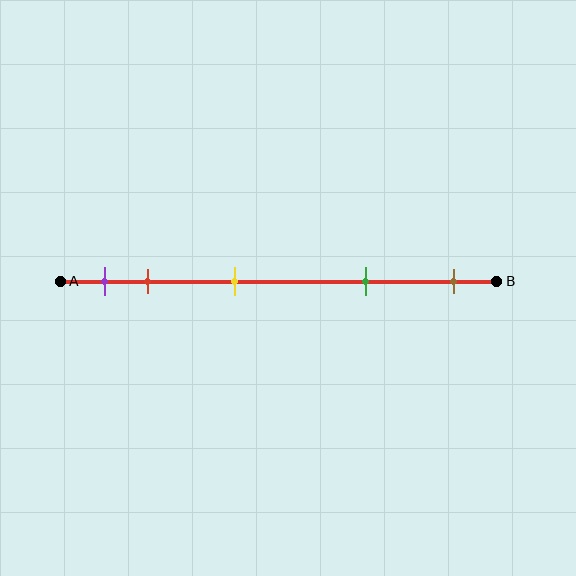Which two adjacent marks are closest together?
The purple and red marks are the closest adjacent pair.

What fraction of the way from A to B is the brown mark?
The brown mark is approximately 90% (0.9) of the way from A to B.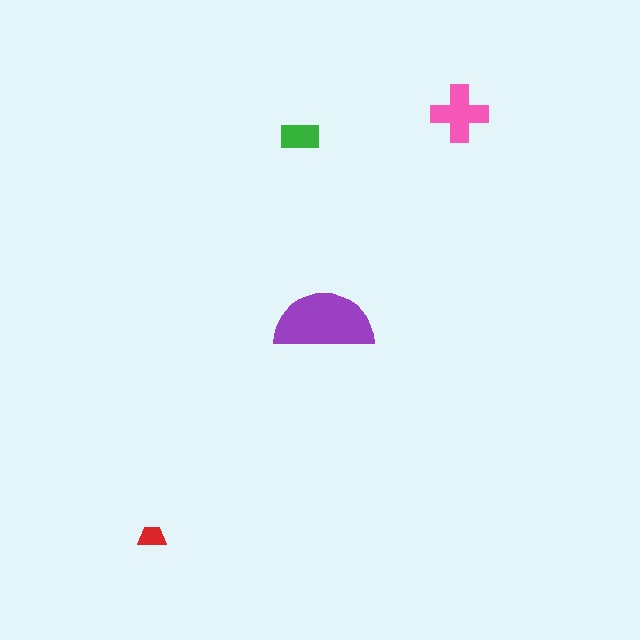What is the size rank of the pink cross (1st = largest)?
2nd.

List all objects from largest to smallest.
The purple semicircle, the pink cross, the green rectangle, the red trapezoid.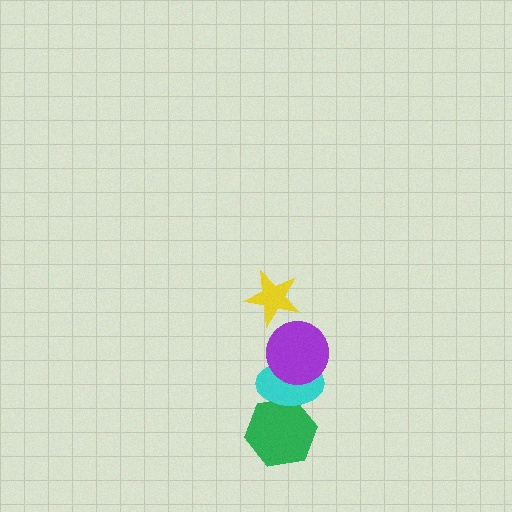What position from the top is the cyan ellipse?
The cyan ellipse is 3rd from the top.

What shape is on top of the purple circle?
The yellow star is on top of the purple circle.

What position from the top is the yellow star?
The yellow star is 1st from the top.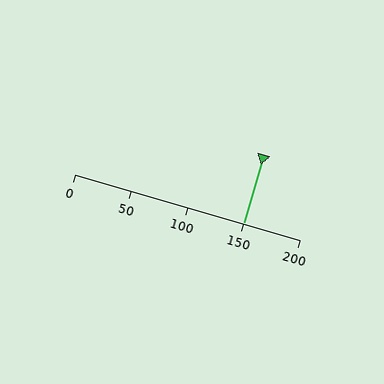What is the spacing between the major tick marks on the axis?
The major ticks are spaced 50 apart.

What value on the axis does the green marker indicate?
The marker indicates approximately 150.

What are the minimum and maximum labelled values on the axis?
The axis runs from 0 to 200.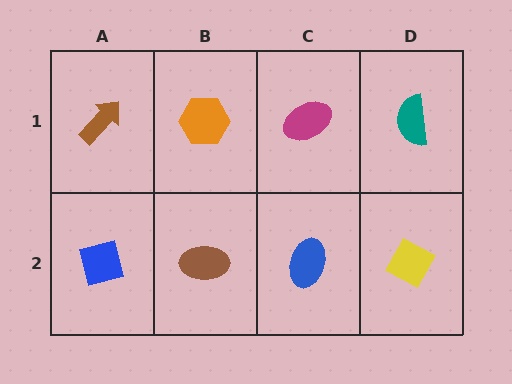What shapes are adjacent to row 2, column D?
A teal semicircle (row 1, column D), a blue ellipse (row 2, column C).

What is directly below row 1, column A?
A blue square.